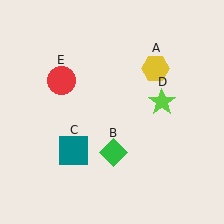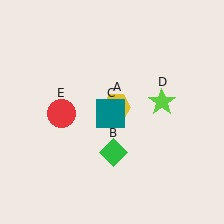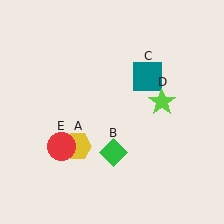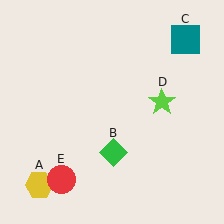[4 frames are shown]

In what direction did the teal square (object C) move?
The teal square (object C) moved up and to the right.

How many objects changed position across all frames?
3 objects changed position: yellow hexagon (object A), teal square (object C), red circle (object E).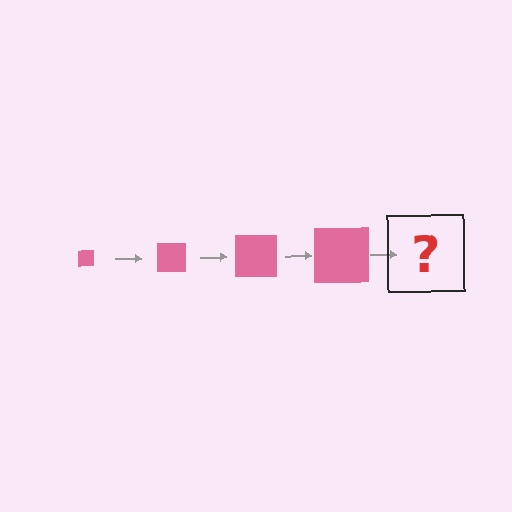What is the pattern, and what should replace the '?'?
The pattern is that the square gets progressively larger each step. The '?' should be a pink square, larger than the previous one.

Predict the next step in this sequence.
The next step is a pink square, larger than the previous one.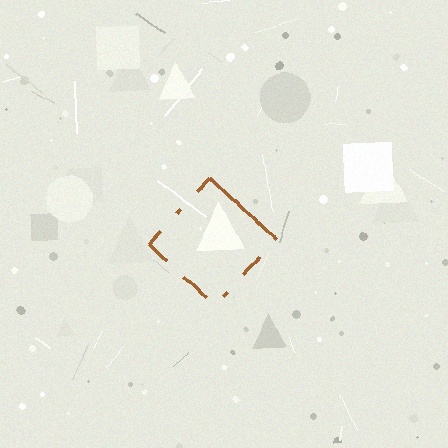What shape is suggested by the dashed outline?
The dashed outline suggests a diamond.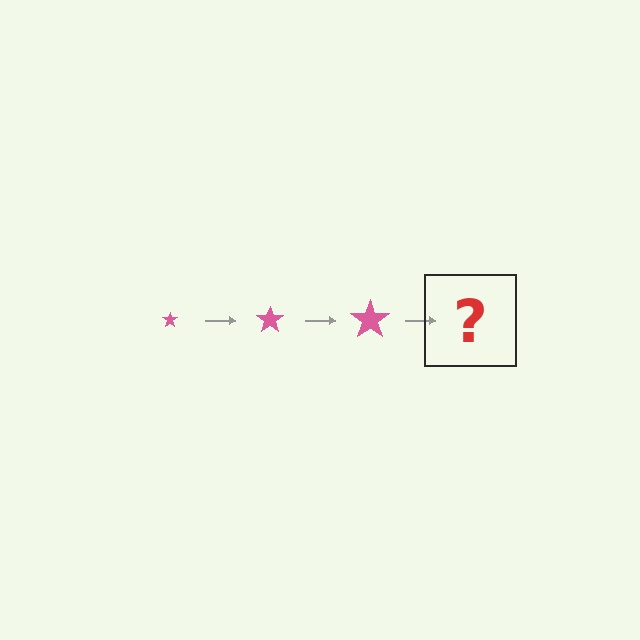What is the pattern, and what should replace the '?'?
The pattern is that the star gets progressively larger each step. The '?' should be a pink star, larger than the previous one.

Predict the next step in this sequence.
The next step is a pink star, larger than the previous one.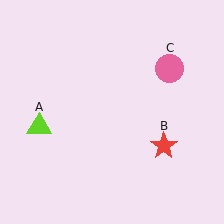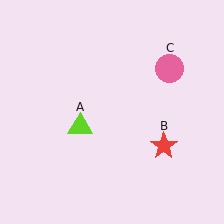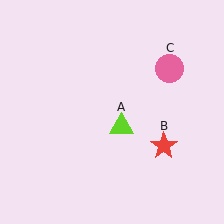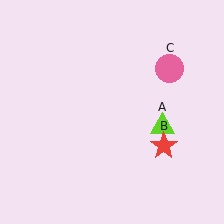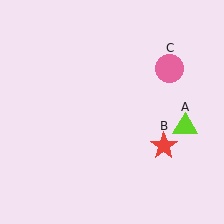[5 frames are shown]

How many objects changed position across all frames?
1 object changed position: lime triangle (object A).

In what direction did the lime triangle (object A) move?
The lime triangle (object A) moved right.